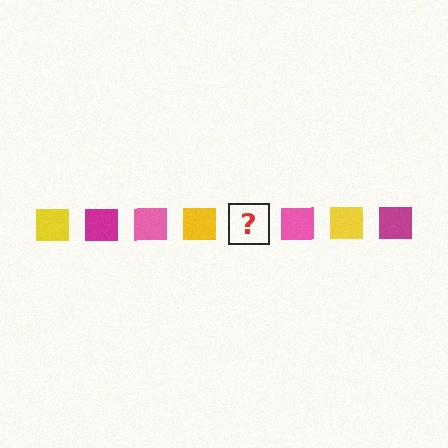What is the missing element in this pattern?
The missing element is a magenta square.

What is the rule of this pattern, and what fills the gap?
The rule is that the pattern cycles through yellow, magenta, pink squares. The gap should be filled with a magenta square.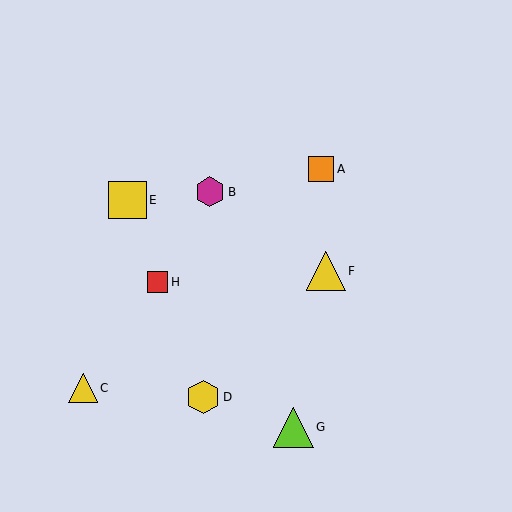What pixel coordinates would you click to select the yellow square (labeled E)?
Click at (127, 200) to select the yellow square E.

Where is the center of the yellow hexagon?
The center of the yellow hexagon is at (203, 397).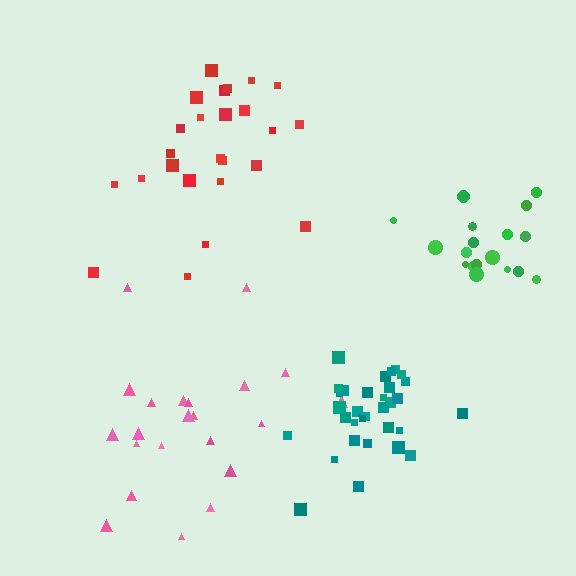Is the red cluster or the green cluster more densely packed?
Green.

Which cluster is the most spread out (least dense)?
Pink.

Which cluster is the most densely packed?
Teal.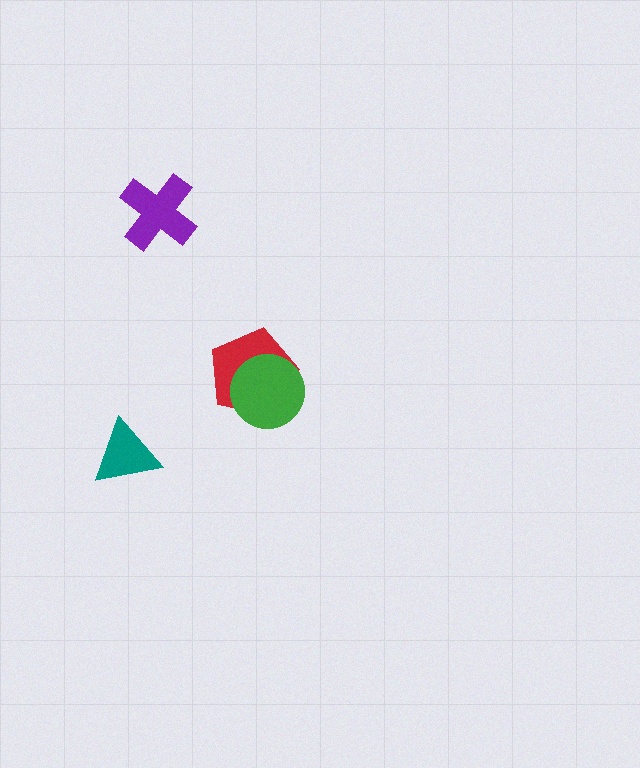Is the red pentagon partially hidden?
Yes, it is partially covered by another shape.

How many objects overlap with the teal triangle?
0 objects overlap with the teal triangle.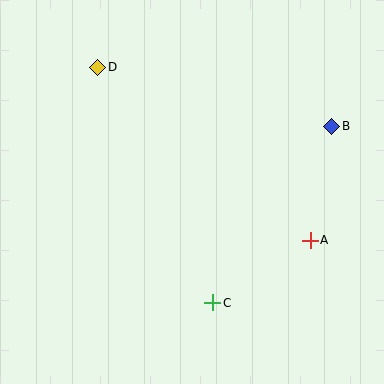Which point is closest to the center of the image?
Point C at (213, 303) is closest to the center.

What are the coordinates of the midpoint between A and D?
The midpoint between A and D is at (204, 154).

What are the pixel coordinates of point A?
Point A is at (310, 240).